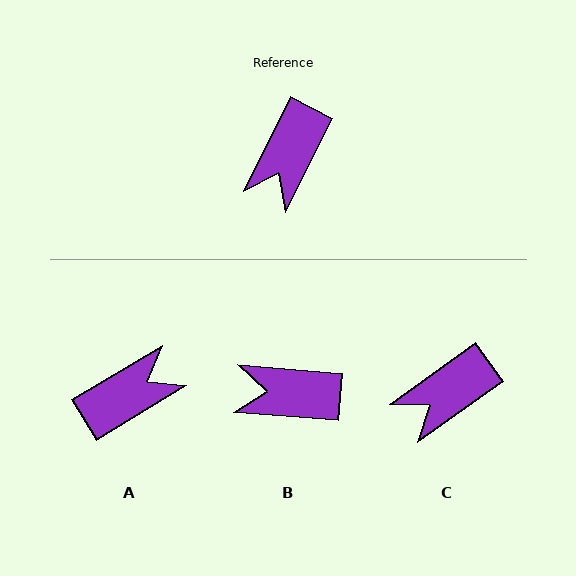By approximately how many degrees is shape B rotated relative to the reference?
Approximately 68 degrees clockwise.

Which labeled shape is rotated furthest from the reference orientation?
A, about 148 degrees away.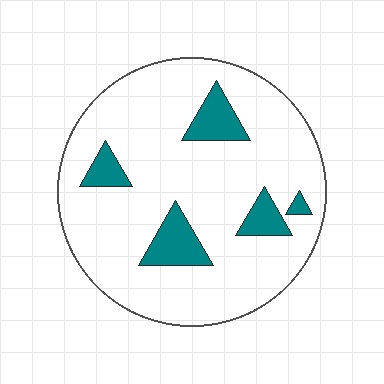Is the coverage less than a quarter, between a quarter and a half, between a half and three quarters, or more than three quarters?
Less than a quarter.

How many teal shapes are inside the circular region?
5.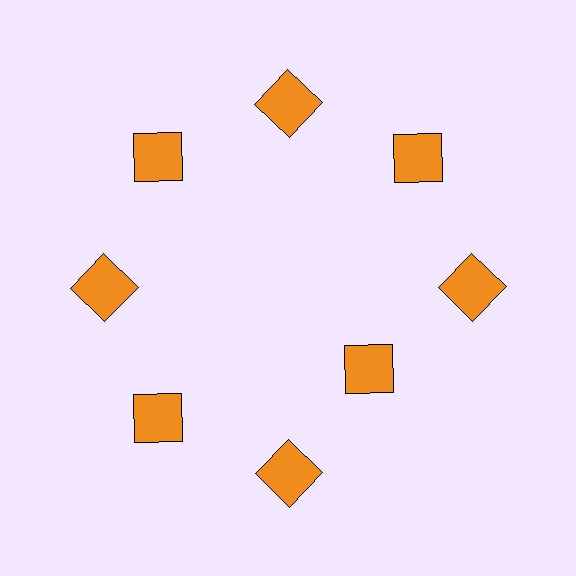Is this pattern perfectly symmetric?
No. The 8 orange squares are arranged in a ring, but one element near the 4 o'clock position is pulled inward toward the center, breaking the 8-fold rotational symmetry.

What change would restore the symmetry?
The symmetry would be restored by moving it outward, back onto the ring so that all 8 squares sit at equal angles and equal distance from the center.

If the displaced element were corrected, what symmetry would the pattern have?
It would have 8-fold rotational symmetry — the pattern would map onto itself every 45 degrees.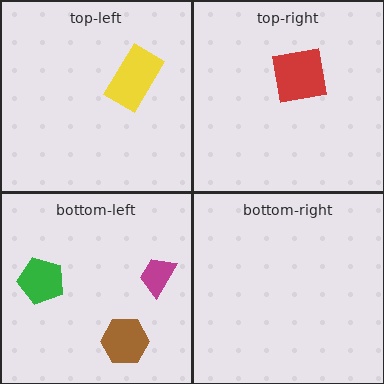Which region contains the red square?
The top-right region.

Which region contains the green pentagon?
The bottom-left region.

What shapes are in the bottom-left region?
The magenta trapezoid, the green pentagon, the brown hexagon.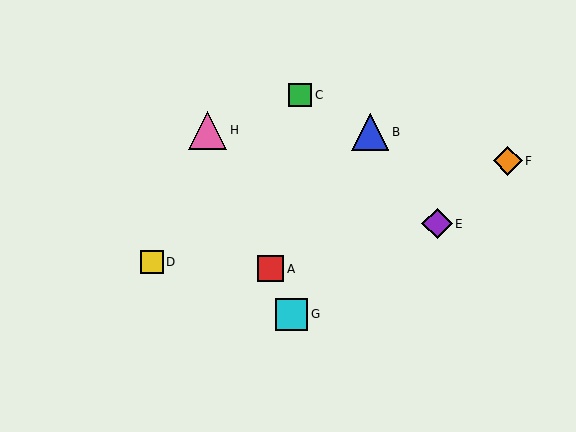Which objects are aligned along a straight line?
Objects A, G, H are aligned along a straight line.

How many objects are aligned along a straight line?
3 objects (A, G, H) are aligned along a straight line.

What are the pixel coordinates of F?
Object F is at (508, 161).